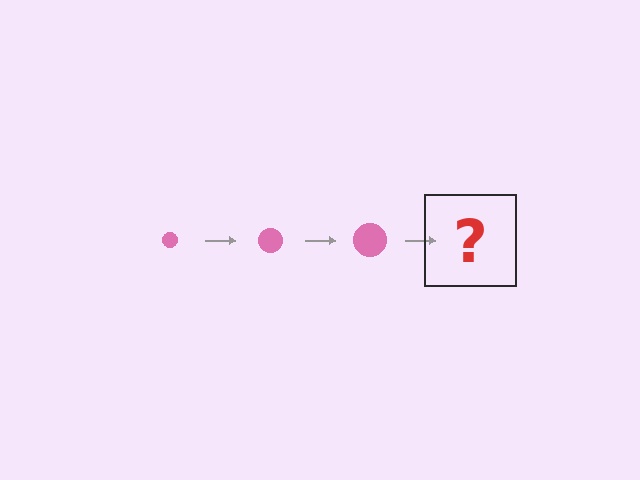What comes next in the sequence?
The next element should be a pink circle, larger than the previous one.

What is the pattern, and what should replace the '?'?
The pattern is that the circle gets progressively larger each step. The '?' should be a pink circle, larger than the previous one.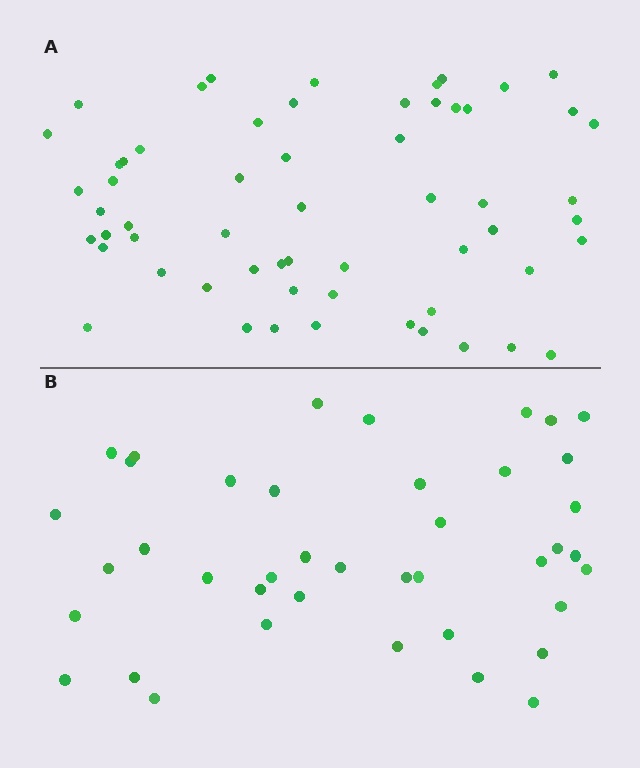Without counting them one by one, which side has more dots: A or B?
Region A (the top region) has more dots.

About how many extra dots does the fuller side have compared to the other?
Region A has approximately 20 more dots than region B.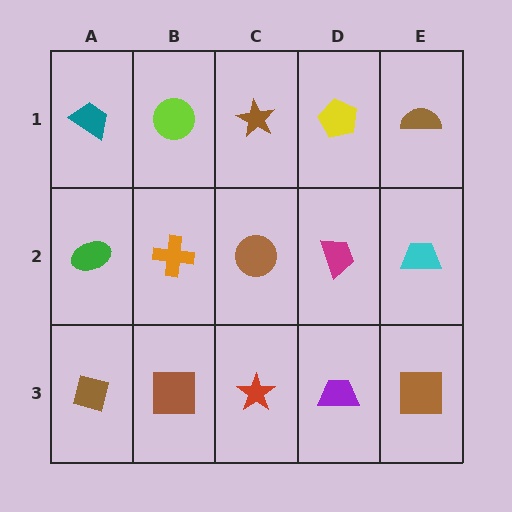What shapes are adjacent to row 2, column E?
A brown semicircle (row 1, column E), a brown square (row 3, column E), a magenta trapezoid (row 2, column D).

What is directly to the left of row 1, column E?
A yellow pentagon.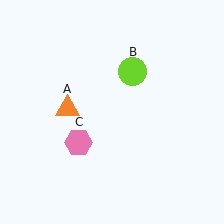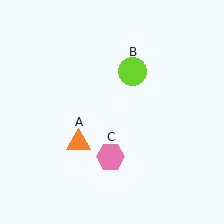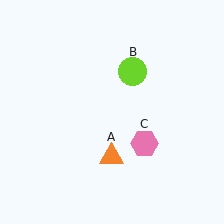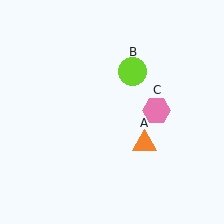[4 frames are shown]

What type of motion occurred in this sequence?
The orange triangle (object A), pink hexagon (object C) rotated counterclockwise around the center of the scene.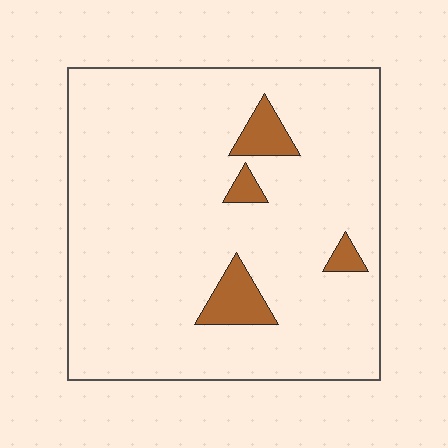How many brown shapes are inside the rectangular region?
4.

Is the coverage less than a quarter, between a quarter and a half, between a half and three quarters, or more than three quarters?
Less than a quarter.